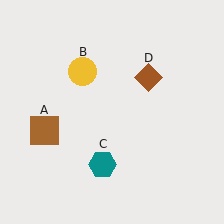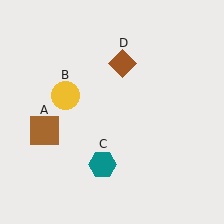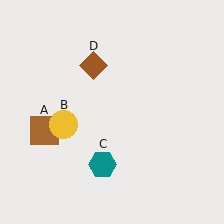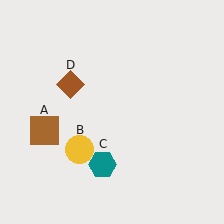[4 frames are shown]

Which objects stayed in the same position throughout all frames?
Brown square (object A) and teal hexagon (object C) remained stationary.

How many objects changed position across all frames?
2 objects changed position: yellow circle (object B), brown diamond (object D).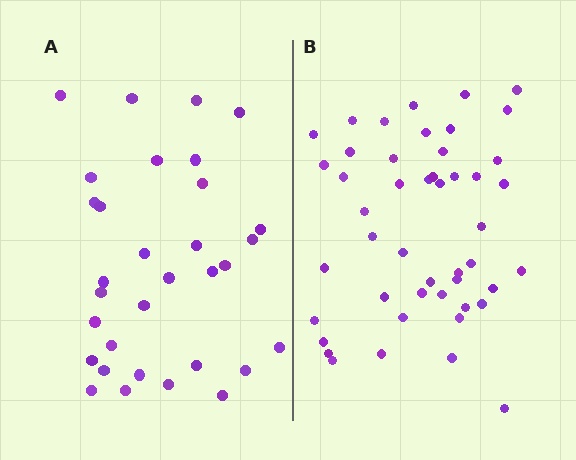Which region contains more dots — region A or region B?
Region B (the right region) has more dots.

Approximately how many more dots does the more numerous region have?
Region B has approximately 15 more dots than region A.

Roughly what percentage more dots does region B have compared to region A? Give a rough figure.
About 45% more.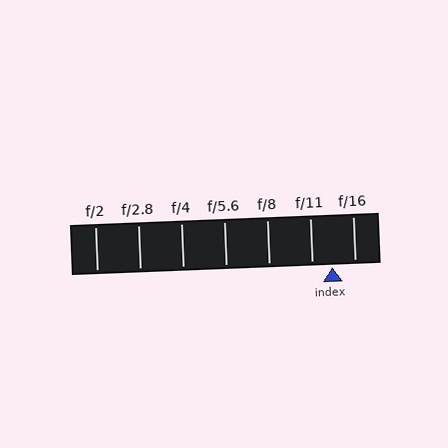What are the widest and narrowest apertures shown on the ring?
The widest aperture shown is f/2 and the narrowest is f/16.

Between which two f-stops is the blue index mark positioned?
The index mark is between f/11 and f/16.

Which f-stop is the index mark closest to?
The index mark is closest to f/11.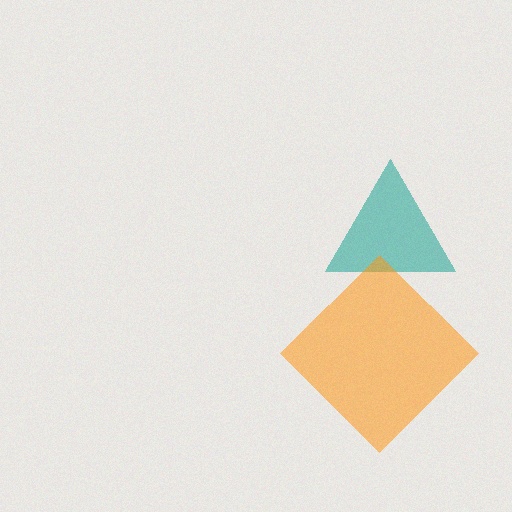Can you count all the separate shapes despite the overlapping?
Yes, there are 2 separate shapes.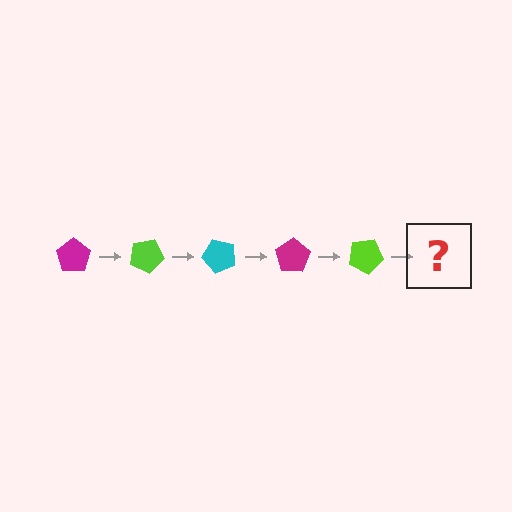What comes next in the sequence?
The next element should be a cyan pentagon, rotated 125 degrees from the start.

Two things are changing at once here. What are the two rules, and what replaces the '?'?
The two rules are that it rotates 25 degrees each step and the color cycles through magenta, lime, and cyan. The '?' should be a cyan pentagon, rotated 125 degrees from the start.